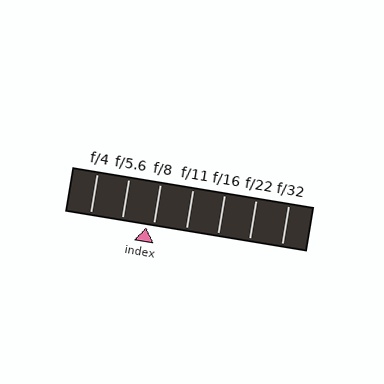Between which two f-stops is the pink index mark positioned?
The index mark is between f/5.6 and f/8.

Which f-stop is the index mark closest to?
The index mark is closest to f/8.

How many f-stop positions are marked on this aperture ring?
There are 7 f-stop positions marked.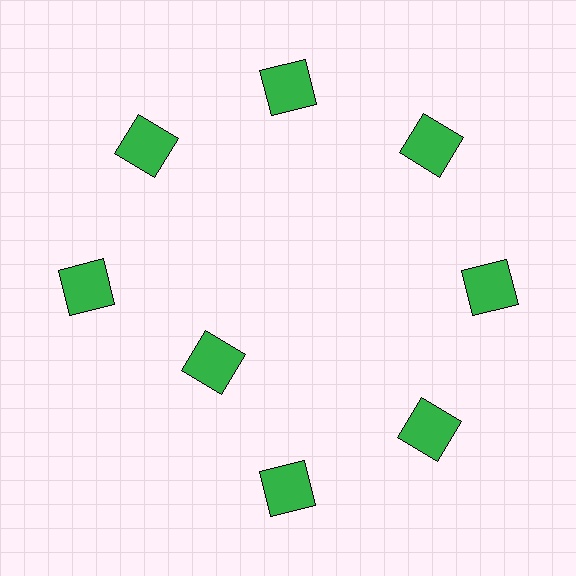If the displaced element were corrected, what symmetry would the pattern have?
It would have 8-fold rotational symmetry — the pattern would map onto itself every 45 degrees.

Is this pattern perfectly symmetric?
No. The 8 green squares are arranged in a ring, but one element near the 8 o'clock position is pulled inward toward the center, breaking the 8-fold rotational symmetry.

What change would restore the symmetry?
The symmetry would be restored by moving it outward, back onto the ring so that all 8 squares sit at equal angles and equal distance from the center.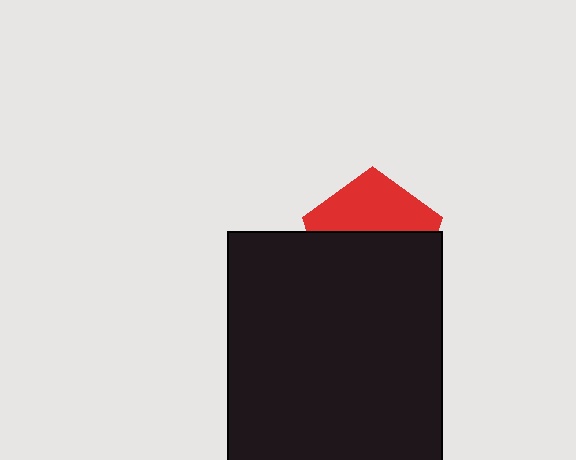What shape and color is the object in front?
The object in front is a black rectangle.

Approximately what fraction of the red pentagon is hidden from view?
Roughly 58% of the red pentagon is hidden behind the black rectangle.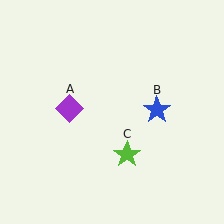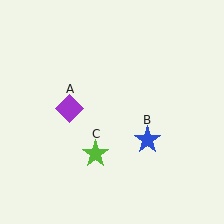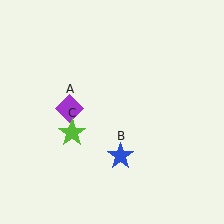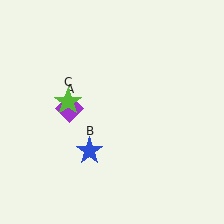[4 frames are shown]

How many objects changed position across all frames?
2 objects changed position: blue star (object B), lime star (object C).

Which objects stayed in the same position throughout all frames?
Purple diamond (object A) remained stationary.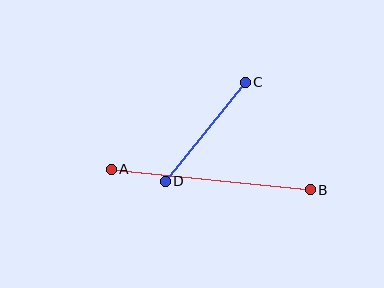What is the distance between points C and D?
The distance is approximately 127 pixels.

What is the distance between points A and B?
The distance is approximately 200 pixels.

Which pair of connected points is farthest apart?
Points A and B are farthest apart.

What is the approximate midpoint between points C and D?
The midpoint is at approximately (205, 132) pixels.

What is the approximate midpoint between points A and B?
The midpoint is at approximately (211, 179) pixels.